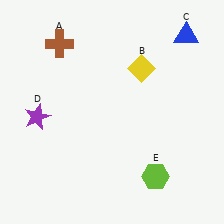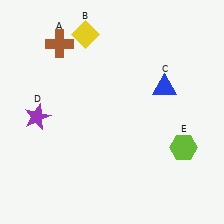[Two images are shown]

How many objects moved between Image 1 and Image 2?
3 objects moved between the two images.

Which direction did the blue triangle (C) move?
The blue triangle (C) moved down.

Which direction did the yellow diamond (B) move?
The yellow diamond (B) moved left.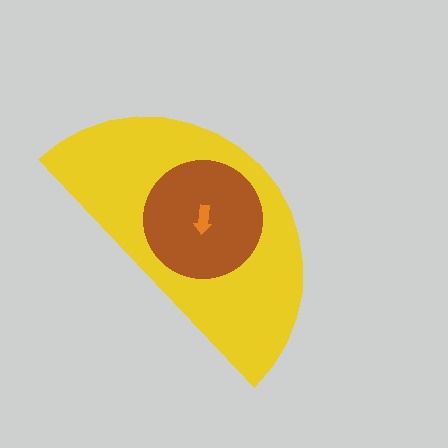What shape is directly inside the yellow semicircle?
The brown circle.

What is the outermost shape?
The yellow semicircle.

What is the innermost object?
The orange arrow.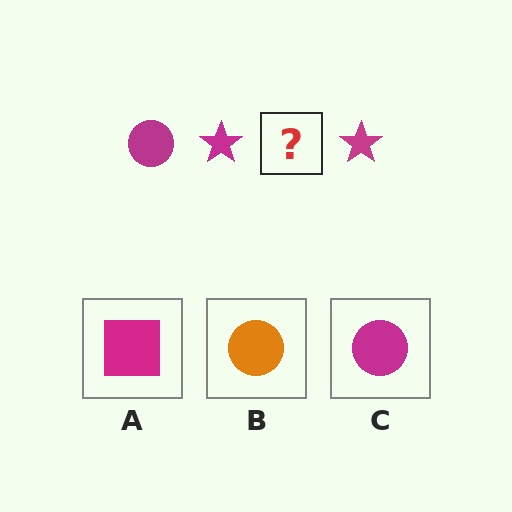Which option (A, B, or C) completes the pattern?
C.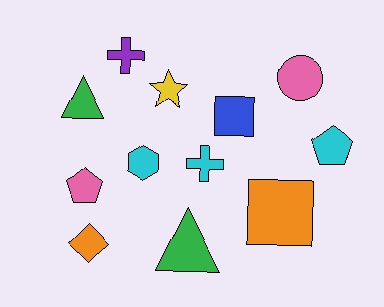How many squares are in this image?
There are 2 squares.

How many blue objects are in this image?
There is 1 blue object.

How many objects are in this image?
There are 12 objects.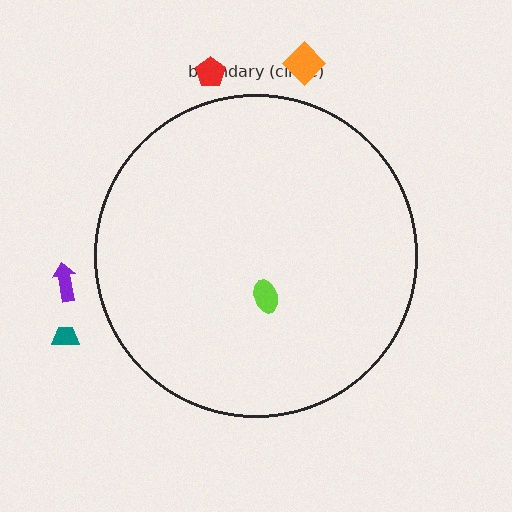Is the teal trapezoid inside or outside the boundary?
Outside.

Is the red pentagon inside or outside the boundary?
Outside.